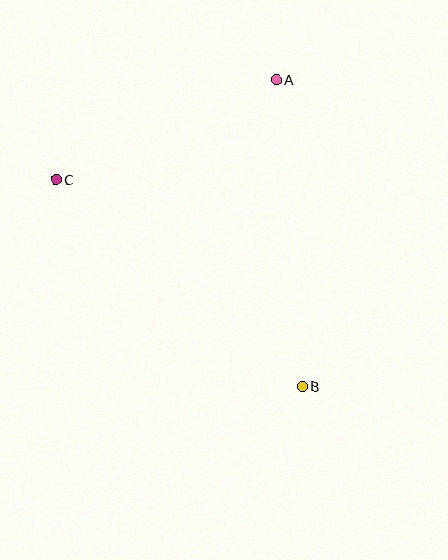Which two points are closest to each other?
Points A and C are closest to each other.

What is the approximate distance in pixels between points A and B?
The distance between A and B is approximately 308 pixels.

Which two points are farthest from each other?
Points B and C are farthest from each other.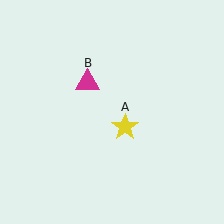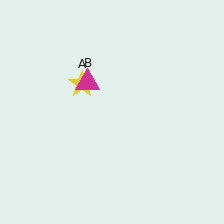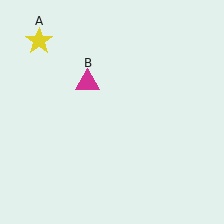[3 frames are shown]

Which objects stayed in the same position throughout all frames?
Magenta triangle (object B) remained stationary.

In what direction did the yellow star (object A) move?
The yellow star (object A) moved up and to the left.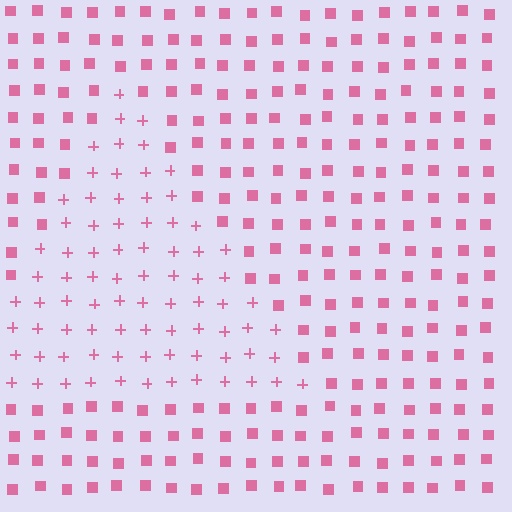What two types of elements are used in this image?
The image uses plus signs inside the triangle region and squares outside it.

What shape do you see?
I see a triangle.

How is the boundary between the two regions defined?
The boundary is defined by a change in element shape: plus signs inside vs. squares outside. All elements share the same color and spacing.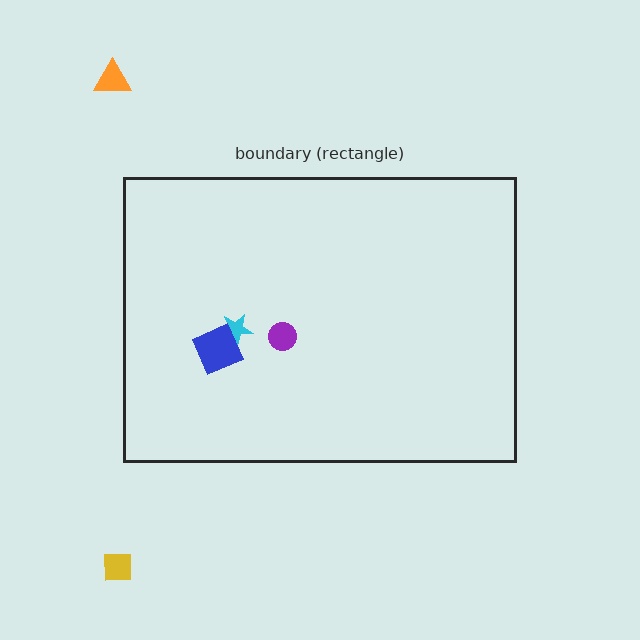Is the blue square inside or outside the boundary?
Inside.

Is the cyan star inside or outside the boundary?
Inside.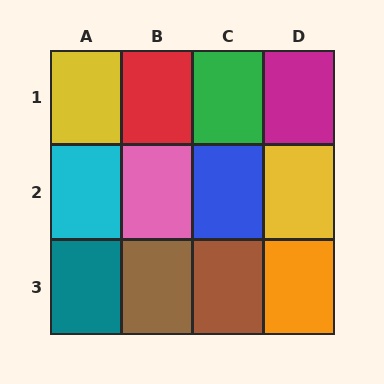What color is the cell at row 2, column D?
Yellow.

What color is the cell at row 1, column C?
Green.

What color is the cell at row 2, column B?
Pink.